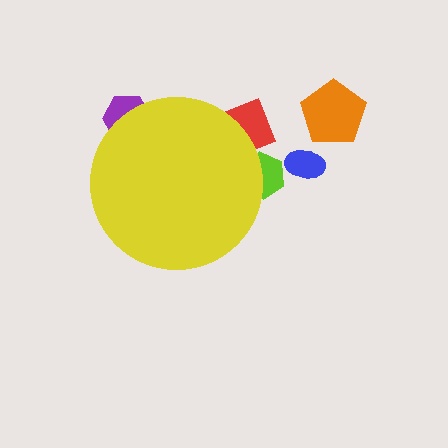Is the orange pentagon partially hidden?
No, the orange pentagon is fully visible.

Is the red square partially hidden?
Yes, the red square is partially hidden behind the yellow circle.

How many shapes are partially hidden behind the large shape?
3 shapes are partially hidden.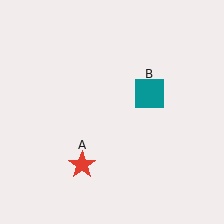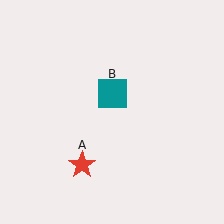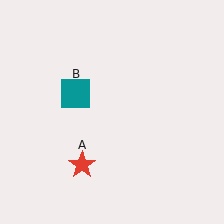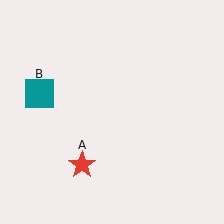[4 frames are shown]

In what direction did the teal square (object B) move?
The teal square (object B) moved left.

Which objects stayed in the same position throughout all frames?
Red star (object A) remained stationary.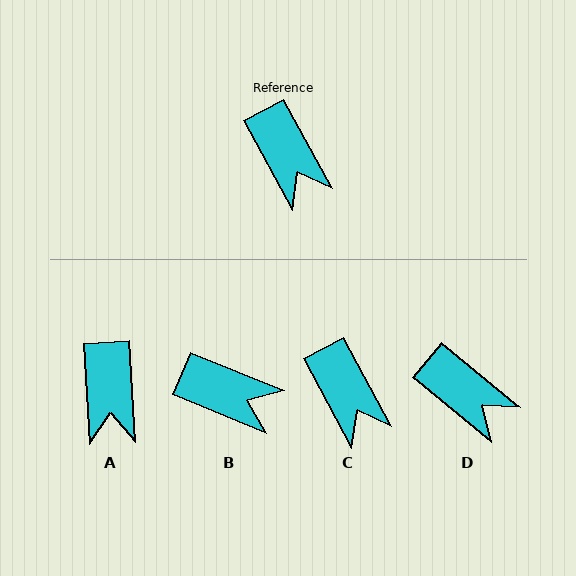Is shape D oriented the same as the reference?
No, it is off by about 22 degrees.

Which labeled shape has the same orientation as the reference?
C.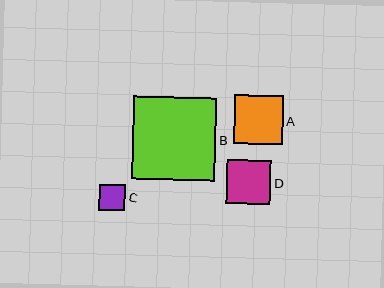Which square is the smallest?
Square C is the smallest with a size of approximately 26 pixels.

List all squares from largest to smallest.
From largest to smallest: B, A, D, C.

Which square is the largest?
Square B is the largest with a size of approximately 83 pixels.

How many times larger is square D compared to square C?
Square D is approximately 1.7 times the size of square C.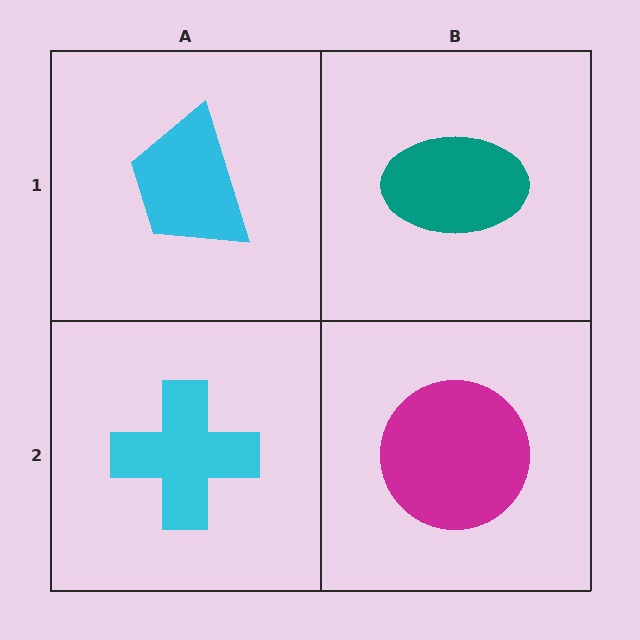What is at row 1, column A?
A cyan trapezoid.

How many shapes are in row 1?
2 shapes.